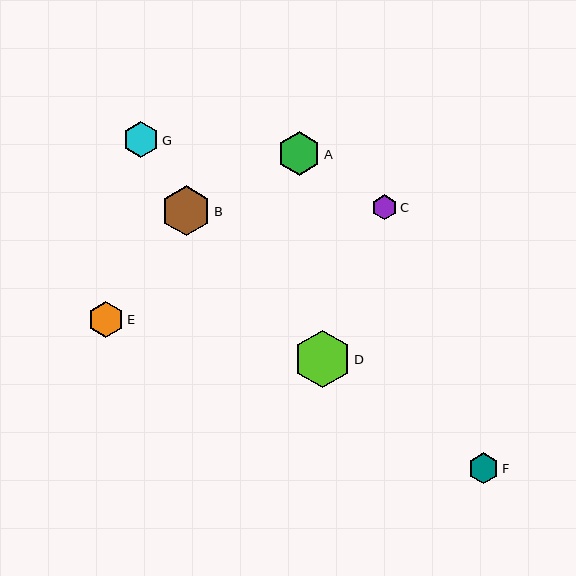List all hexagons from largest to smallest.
From largest to smallest: D, B, A, E, G, F, C.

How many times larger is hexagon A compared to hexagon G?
Hexagon A is approximately 1.2 times the size of hexagon G.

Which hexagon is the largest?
Hexagon D is the largest with a size of approximately 57 pixels.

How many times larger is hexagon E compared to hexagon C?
Hexagon E is approximately 1.5 times the size of hexagon C.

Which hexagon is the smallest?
Hexagon C is the smallest with a size of approximately 25 pixels.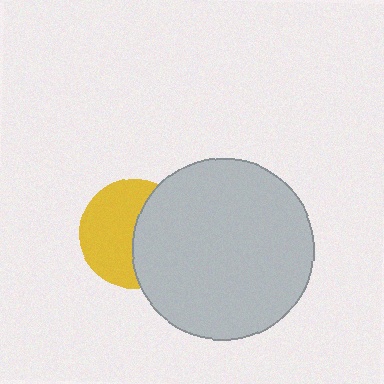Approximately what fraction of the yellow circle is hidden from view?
Roughly 45% of the yellow circle is hidden behind the light gray circle.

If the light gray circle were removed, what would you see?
You would see the complete yellow circle.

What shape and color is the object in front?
The object in front is a light gray circle.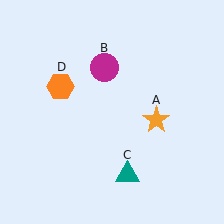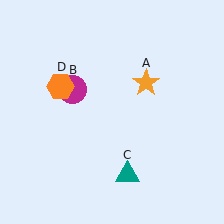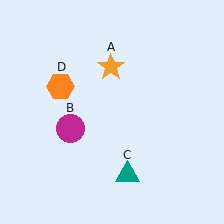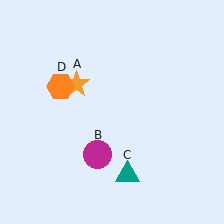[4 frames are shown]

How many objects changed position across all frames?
2 objects changed position: orange star (object A), magenta circle (object B).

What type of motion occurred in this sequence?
The orange star (object A), magenta circle (object B) rotated counterclockwise around the center of the scene.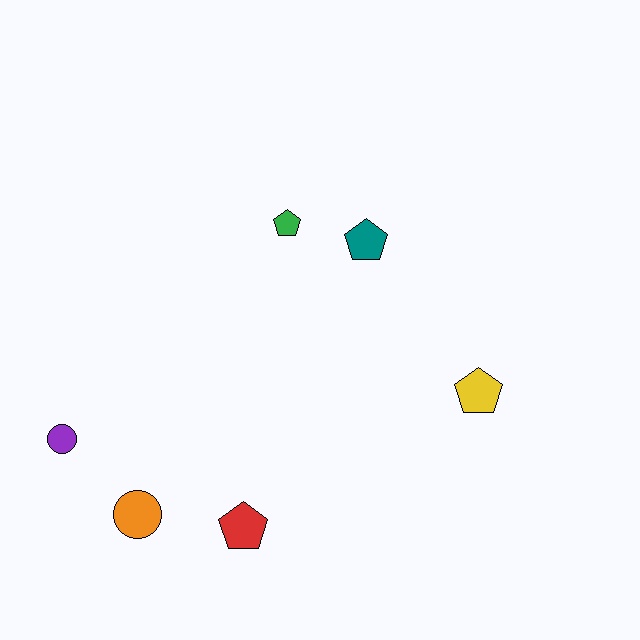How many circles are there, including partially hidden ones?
There are 2 circles.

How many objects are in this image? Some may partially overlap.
There are 6 objects.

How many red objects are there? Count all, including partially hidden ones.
There is 1 red object.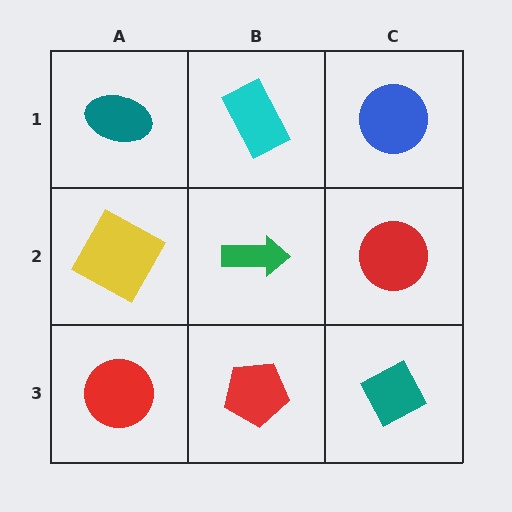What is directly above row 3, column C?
A red circle.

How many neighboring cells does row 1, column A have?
2.